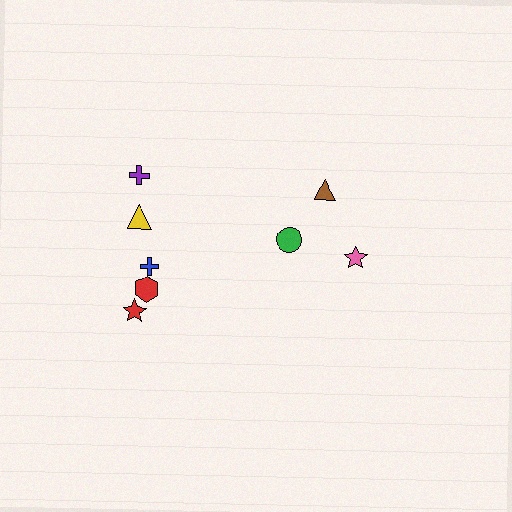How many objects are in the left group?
There are 5 objects.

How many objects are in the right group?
There are 3 objects.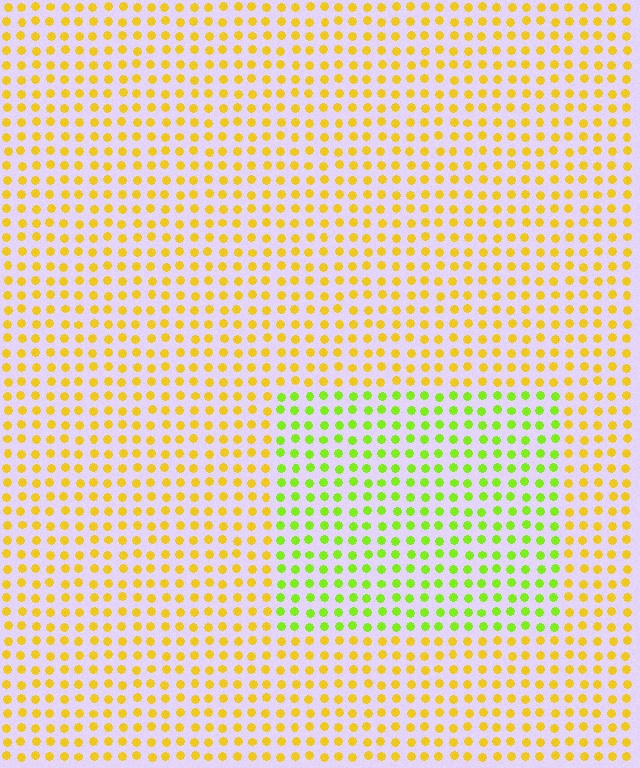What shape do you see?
I see a rectangle.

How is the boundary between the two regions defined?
The boundary is defined purely by a slight shift in hue (about 43 degrees). Spacing, size, and orientation are identical on both sides.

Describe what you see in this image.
The image is filled with small yellow elements in a uniform arrangement. A rectangle-shaped region is visible where the elements are tinted to a slightly different hue, forming a subtle color boundary.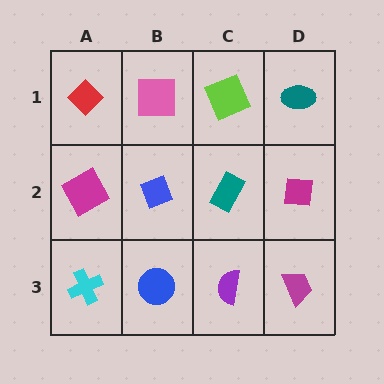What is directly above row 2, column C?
A lime square.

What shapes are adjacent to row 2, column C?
A lime square (row 1, column C), a purple semicircle (row 3, column C), a blue diamond (row 2, column B), a magenta square (row 2, column D).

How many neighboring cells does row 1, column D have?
2.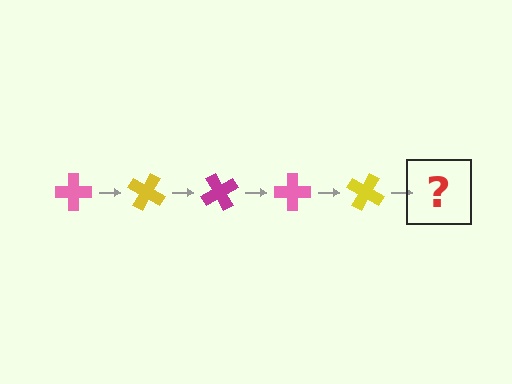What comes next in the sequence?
The next element should be a magenta cross, rotated 150 degrees from the start.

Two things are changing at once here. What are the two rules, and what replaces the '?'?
The two rules are that it rotates 30 degrees each step and the color cycles through pink, yellow, and magenta. The '?' should be a magenta cross, rotated 150 degrees from the start.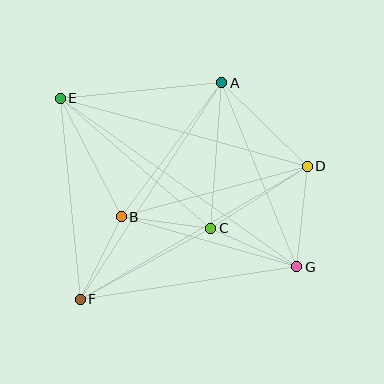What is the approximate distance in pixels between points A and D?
The distance between A and D is approximately 119 pixels.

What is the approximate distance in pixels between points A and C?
The distance between A and C is approximately 146 pixels.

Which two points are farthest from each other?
Points E and G are farthest from each other.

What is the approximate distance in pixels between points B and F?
The distance between B and F is approximately 92 pixels.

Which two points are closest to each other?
Points B and C are closest to each other.